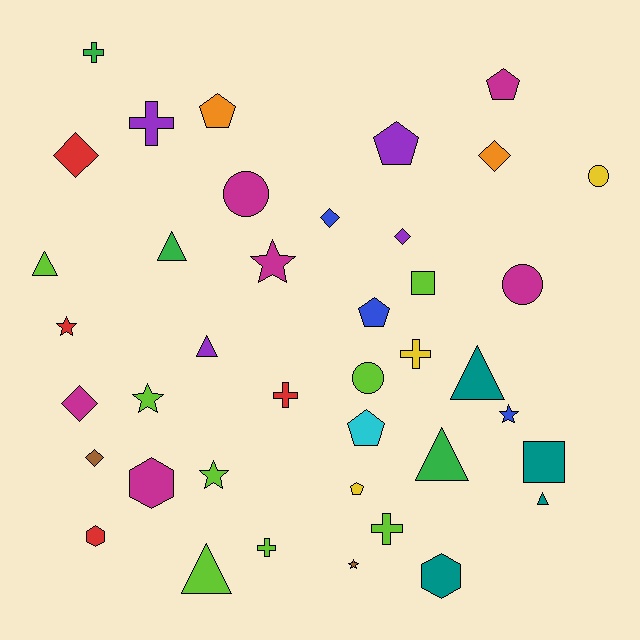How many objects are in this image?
There are 40 objects.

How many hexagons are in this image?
There are 3 hexagons.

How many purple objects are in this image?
There are 4 purple objects.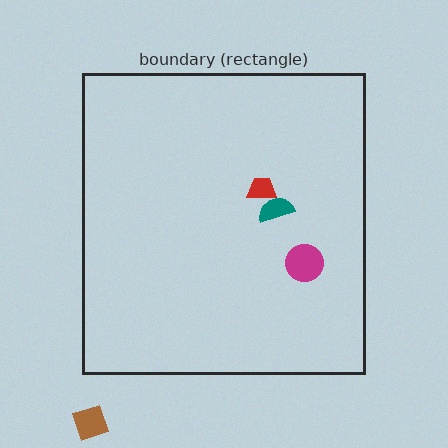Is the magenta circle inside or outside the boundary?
Inside.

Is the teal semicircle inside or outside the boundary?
Inside.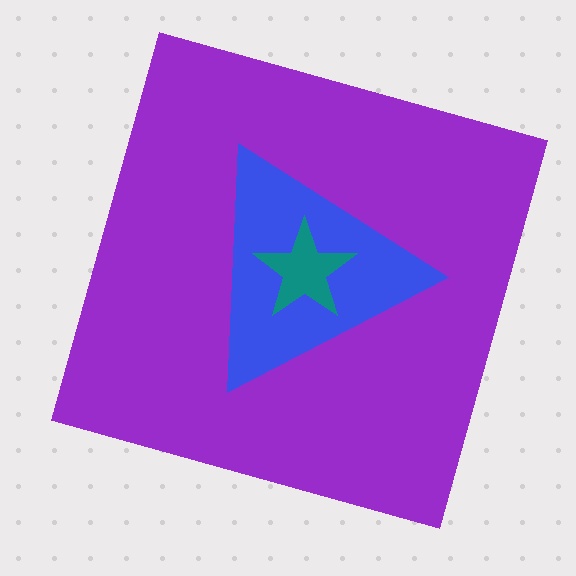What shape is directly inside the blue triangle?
The teal star.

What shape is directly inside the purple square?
The blue triangle.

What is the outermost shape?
The purple square.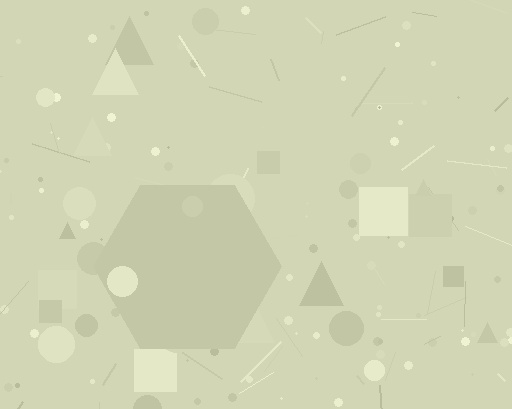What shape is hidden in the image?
A hexagon is hidden in the image.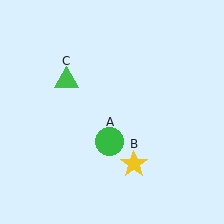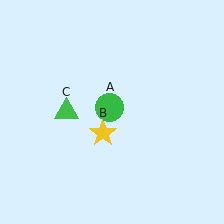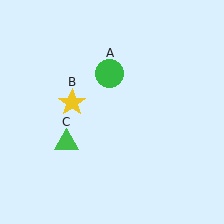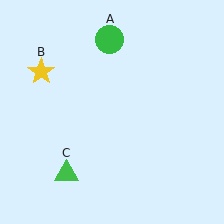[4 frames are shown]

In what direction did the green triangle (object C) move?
The green triangle (object C) moved down.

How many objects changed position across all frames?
3 objects changed position: green circle (object A), yellow star (object B), green triangle (object C).